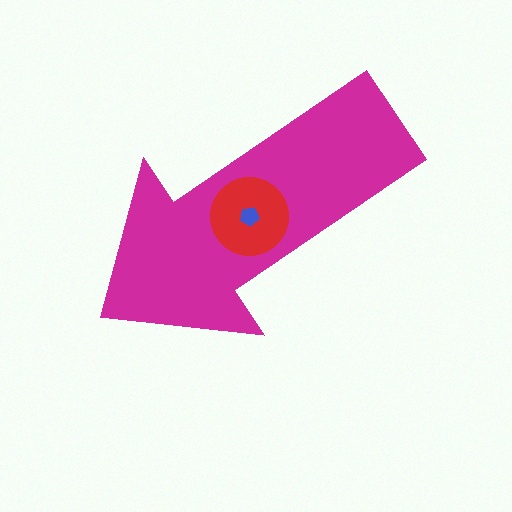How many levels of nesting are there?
3.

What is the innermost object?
The blue pentagon.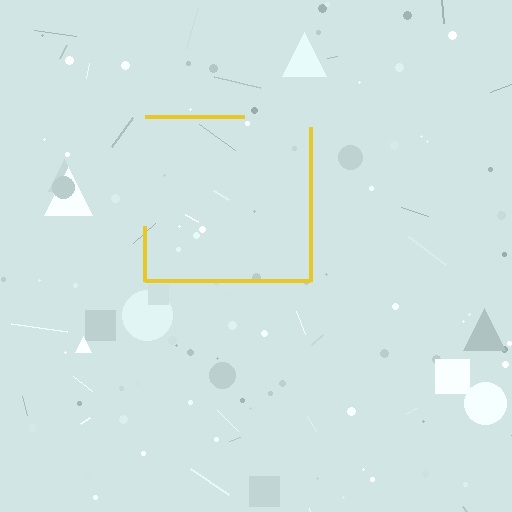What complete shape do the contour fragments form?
The contour fragments form a square.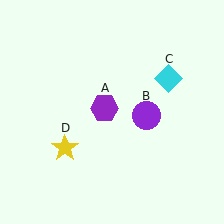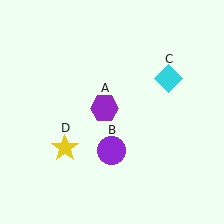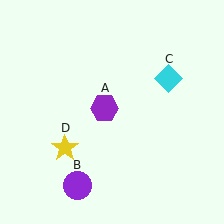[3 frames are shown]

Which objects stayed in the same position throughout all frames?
Purple hexagon (object A) and cyan diamond (object C) and yellow star (object D) remained stationary.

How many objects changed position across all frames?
1 object changed position: purple circle (object B).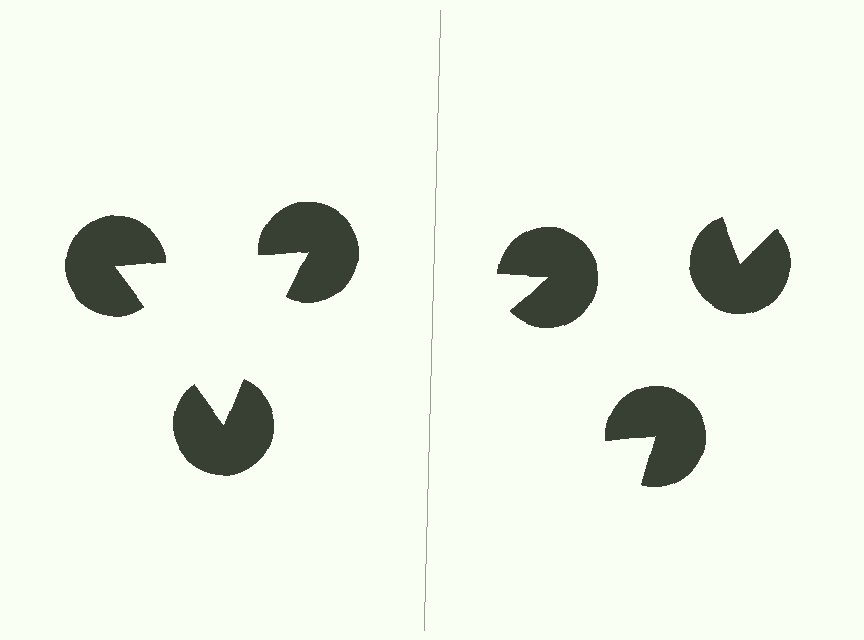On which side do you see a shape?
An illusory triangle appears on the left side. On the right side the wedge cuts are rotated, so no coherent shape forms.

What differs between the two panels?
The pac-man discs are positioned identically on both sides; only the wedge orientations differ. On the left they align to a triangle; on the right they are misaligned.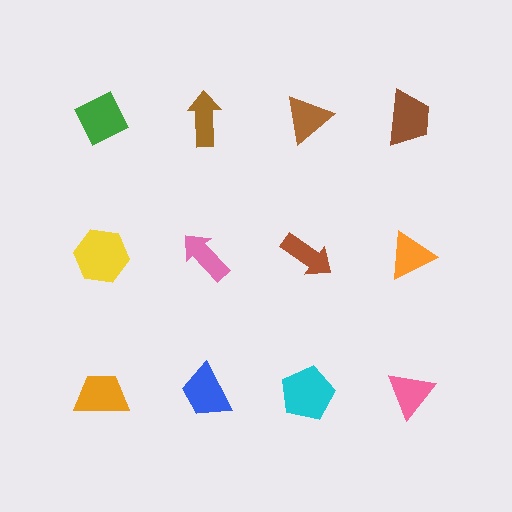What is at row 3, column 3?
A cyan pentagon.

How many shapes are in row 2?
4 shapes.